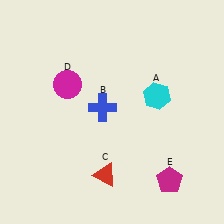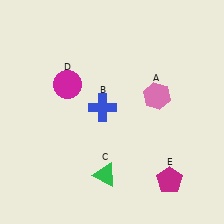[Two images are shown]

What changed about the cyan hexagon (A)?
In Image 1, A is cyan. In Image 2, it changed to pink.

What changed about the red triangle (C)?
In Image 1, C is red. In Image 2, it changed to green.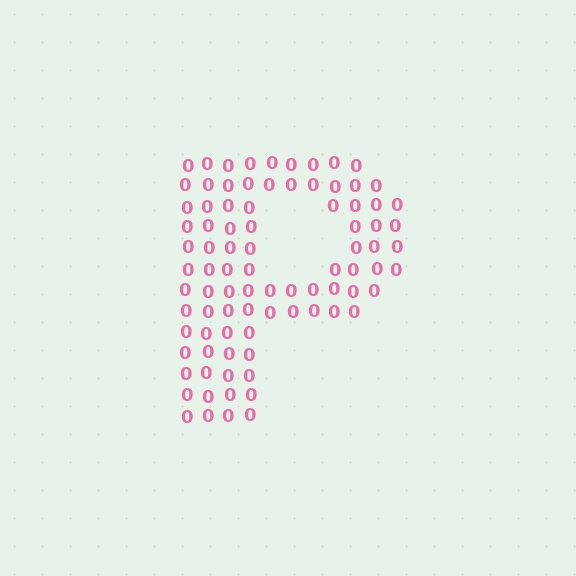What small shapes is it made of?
It is made of small digit 0's.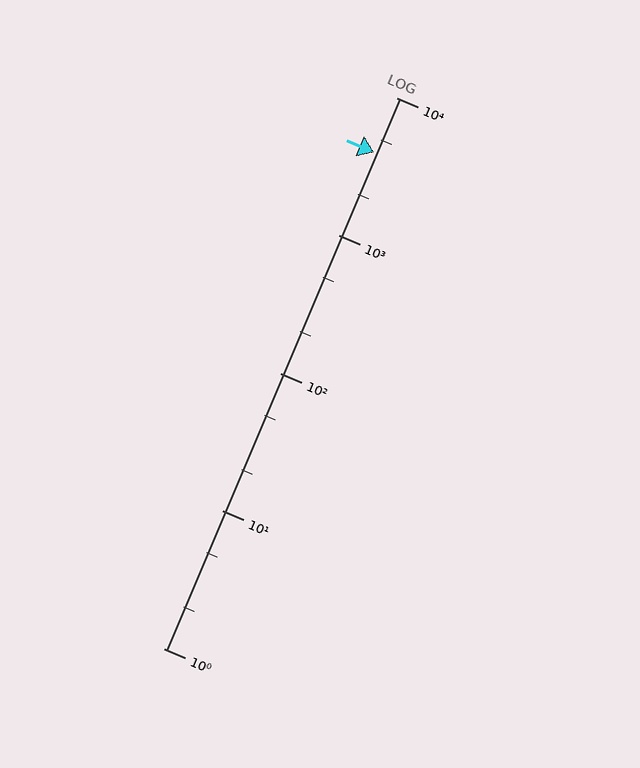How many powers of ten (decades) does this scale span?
The scale spans 4 decades, from 1 to 10000.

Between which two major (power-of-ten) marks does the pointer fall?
The pointer is between 1000 and 10000.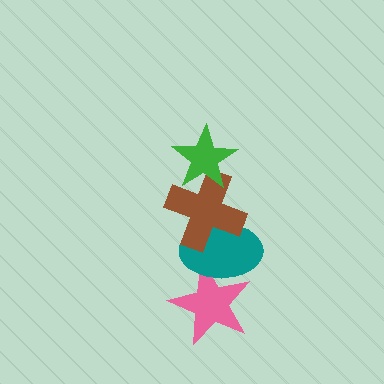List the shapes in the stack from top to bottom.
From top to bottom: the green star, the brown cross, the teal ellipse, the pink star.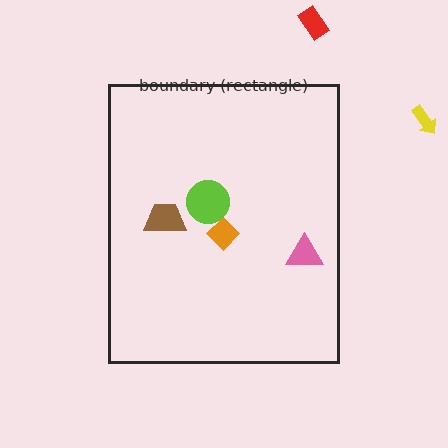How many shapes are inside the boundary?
4 inside, 2 outside.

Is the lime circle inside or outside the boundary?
Inside.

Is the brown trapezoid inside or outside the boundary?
Inside.